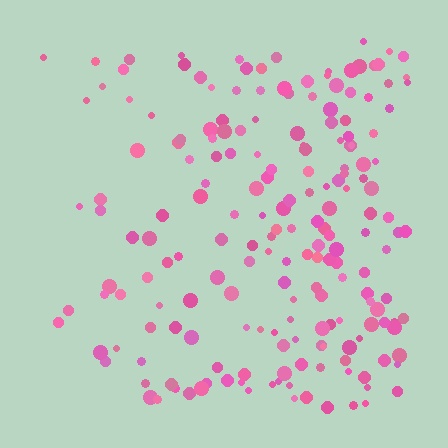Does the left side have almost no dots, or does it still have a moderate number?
Still a moderate number, just noticeably fewer than the right.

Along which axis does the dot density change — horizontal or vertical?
Horizontal.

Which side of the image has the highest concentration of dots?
The right.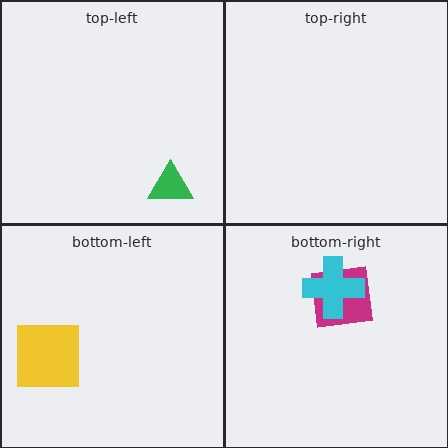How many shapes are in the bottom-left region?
1.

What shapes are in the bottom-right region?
The magenta square, the cyan cross.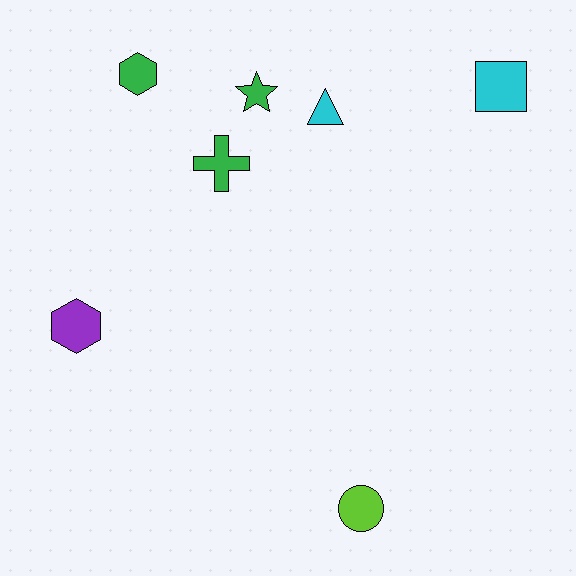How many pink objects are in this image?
There are no pink objects.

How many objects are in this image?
There are 7 objects.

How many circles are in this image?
There is 1 circle.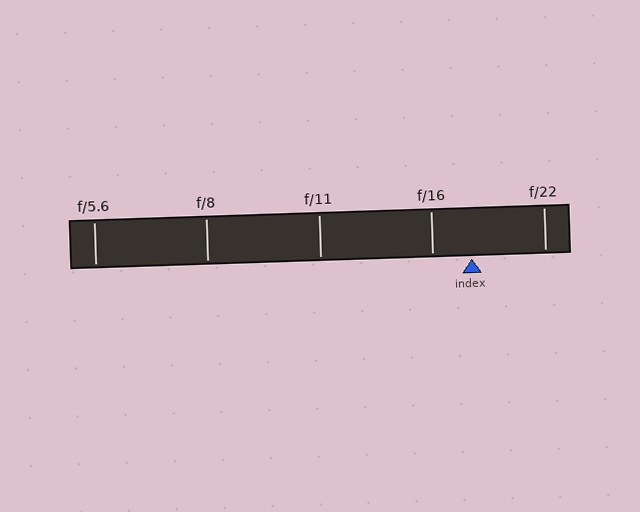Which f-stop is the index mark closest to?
The index mark is closest to f/16.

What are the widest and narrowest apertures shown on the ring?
The widest aperture shown is f/5.6 and the narrowest is f/22.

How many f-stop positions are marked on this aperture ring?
There are 5 f-stop positions marked.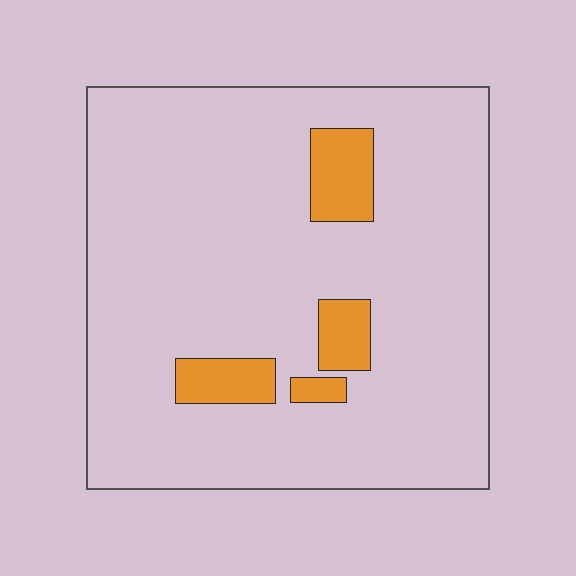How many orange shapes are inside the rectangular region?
4.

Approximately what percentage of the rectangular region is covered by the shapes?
Approximately 10%.